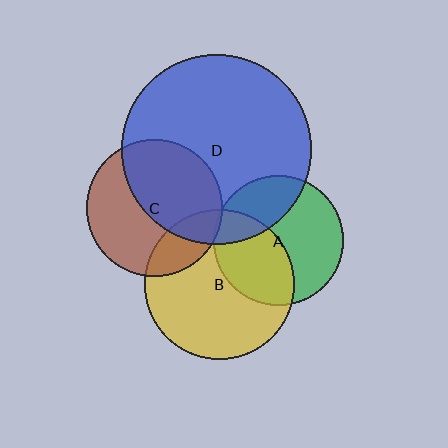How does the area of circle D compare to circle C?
Approximately 1.9 times.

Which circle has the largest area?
Circle D (blue).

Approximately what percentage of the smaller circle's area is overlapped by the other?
Approximately 50%.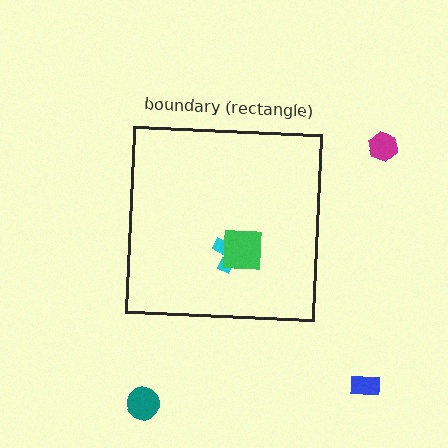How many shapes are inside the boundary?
2 inside, 3 outside.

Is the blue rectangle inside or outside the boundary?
Outside.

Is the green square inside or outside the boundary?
Inside.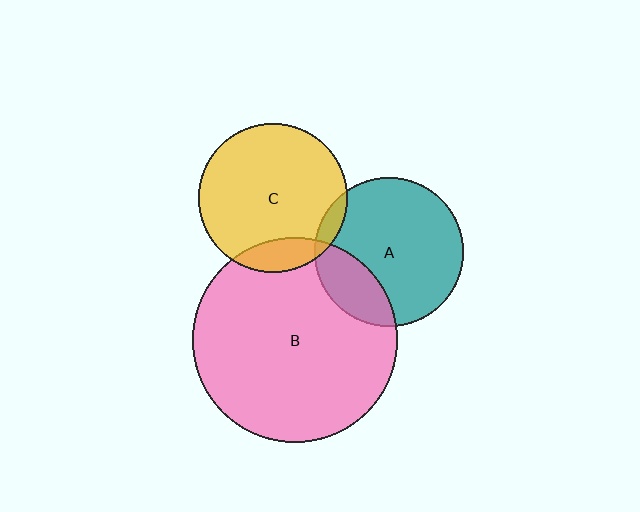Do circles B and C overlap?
Yes.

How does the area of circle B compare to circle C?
Approximately 1.9 times.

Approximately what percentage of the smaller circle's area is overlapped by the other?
Approximately 15%.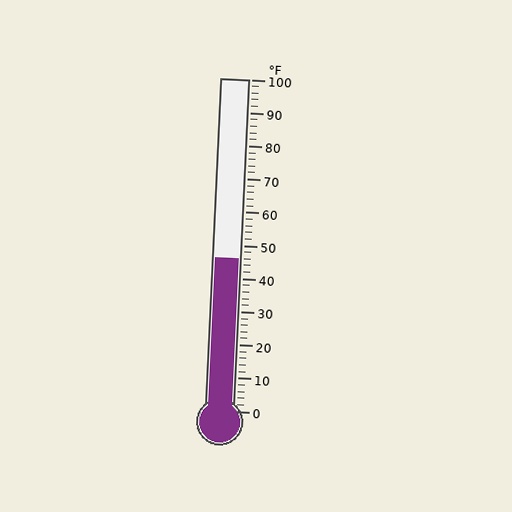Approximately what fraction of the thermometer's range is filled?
The thermometer is filled to approximately 45% of its range.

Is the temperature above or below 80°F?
The temperature is below 80°F.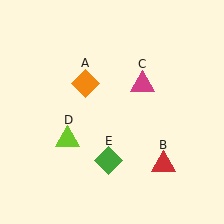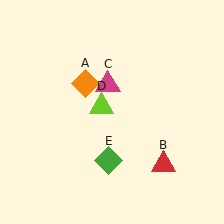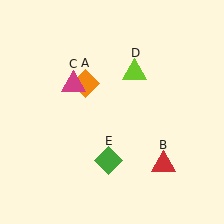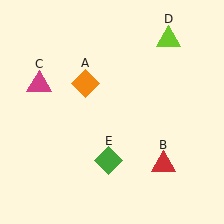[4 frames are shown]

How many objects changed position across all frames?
2 objects changed position: magenta triangle (object C), lime triangle (object D).